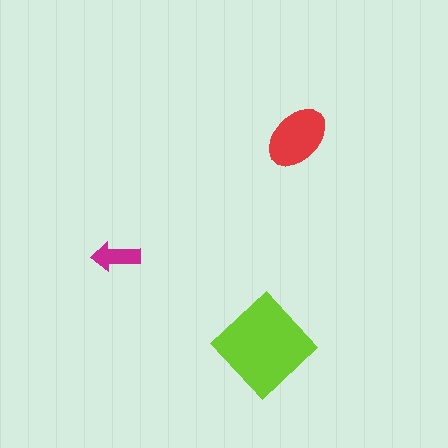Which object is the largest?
The lime diamond.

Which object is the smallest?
The magenta arrow.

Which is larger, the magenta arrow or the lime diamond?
The lime diamond.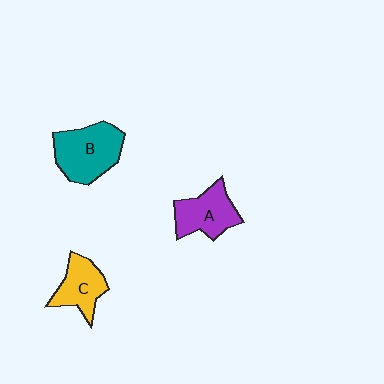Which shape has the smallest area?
Shape C (yellow).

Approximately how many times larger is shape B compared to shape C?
Approximately 1.5 times.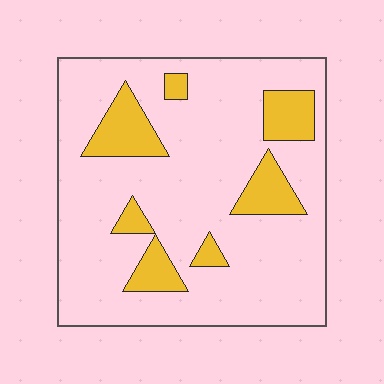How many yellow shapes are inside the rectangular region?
7.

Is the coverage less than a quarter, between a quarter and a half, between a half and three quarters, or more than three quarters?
Less than a quarter.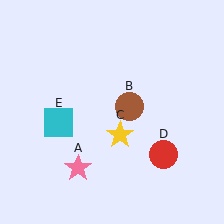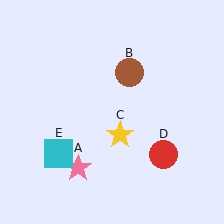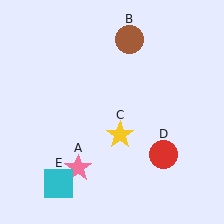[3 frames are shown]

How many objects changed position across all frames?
2 objects changed position: brown circle (object B), cyan square (object E).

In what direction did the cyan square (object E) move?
The cyan square (object E) moved down.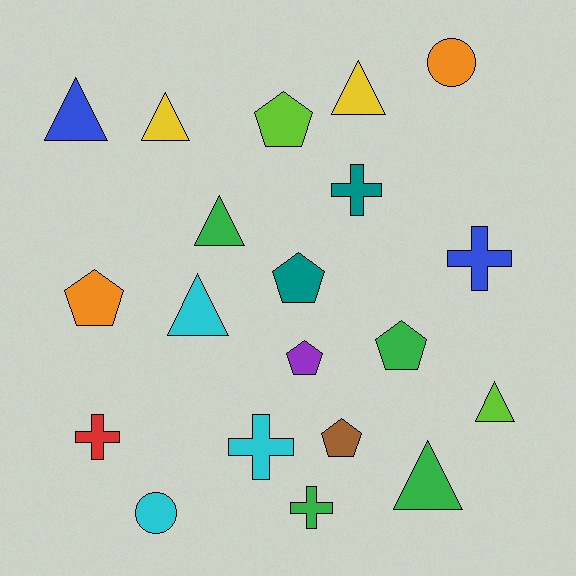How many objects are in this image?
There are 20 objects.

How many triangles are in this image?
There are 7 triangles.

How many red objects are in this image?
There is 1 red object.